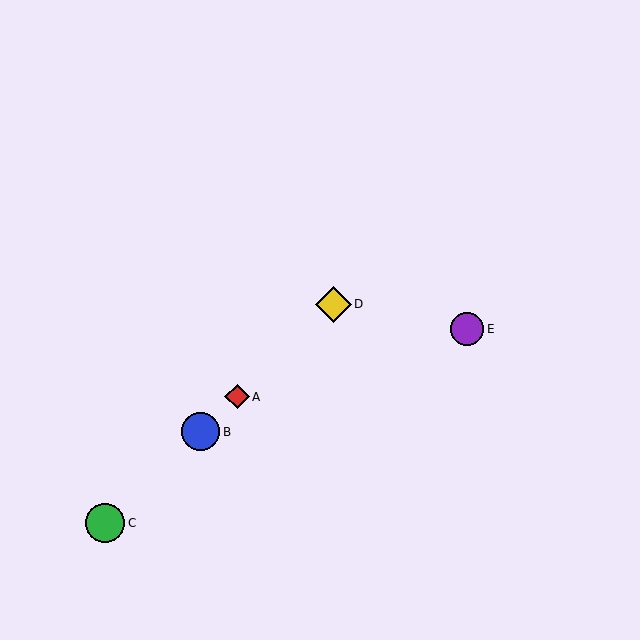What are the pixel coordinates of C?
Object C is at (105, 523).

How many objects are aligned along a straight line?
4 objects (A, B, C, D) are aligned along a straight line.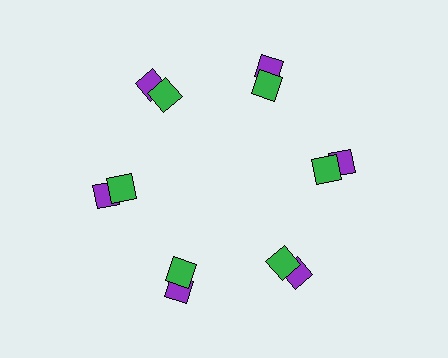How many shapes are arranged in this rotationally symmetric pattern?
There are 12 shapes, arranged in 6 groups of 2.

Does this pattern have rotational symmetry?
Yes, this pattern has 6-fold rotational symmetry. It looks the same after rotating 60 degrees around the center.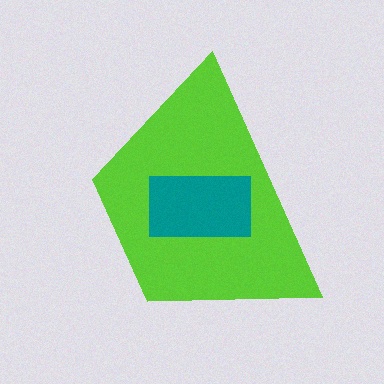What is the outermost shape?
The lime trapezoid.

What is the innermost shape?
The teal rectangle.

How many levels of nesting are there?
2.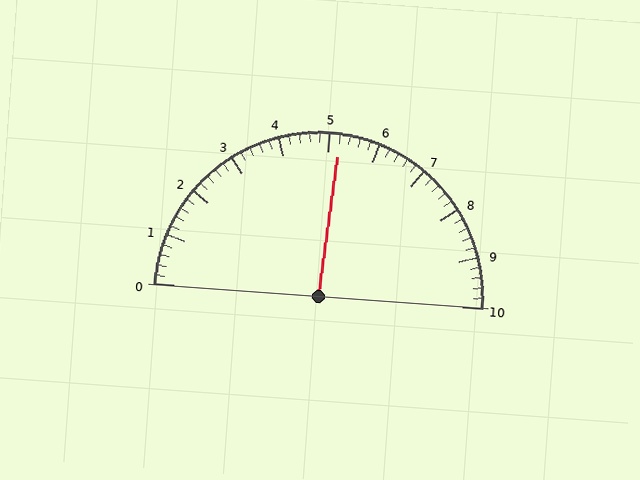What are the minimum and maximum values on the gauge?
The gauge ranges from 0 to 10.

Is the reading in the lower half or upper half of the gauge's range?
The reading is in the upper half of the range (0 to 10).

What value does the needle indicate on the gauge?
The needle indicates approximately 5.2.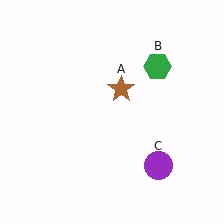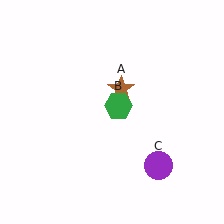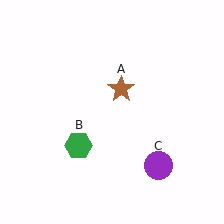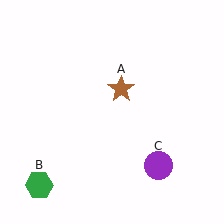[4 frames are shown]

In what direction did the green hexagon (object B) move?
The green hexagon (object B) moved down and to the left.